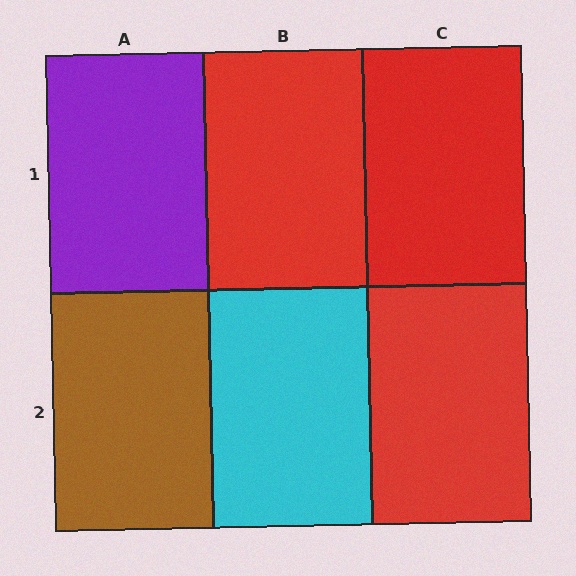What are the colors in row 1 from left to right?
Purple, red, red.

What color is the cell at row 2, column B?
Cyan.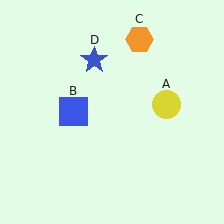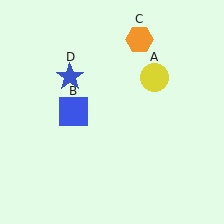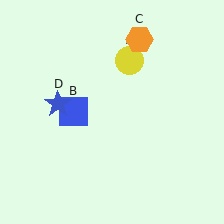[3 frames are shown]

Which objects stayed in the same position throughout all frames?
Blue square (object B) and orange hexagon (object C) remained stationary.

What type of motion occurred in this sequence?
The yellow circle (object A), blue star (object D) rotated counterclockwise around the center of the scene.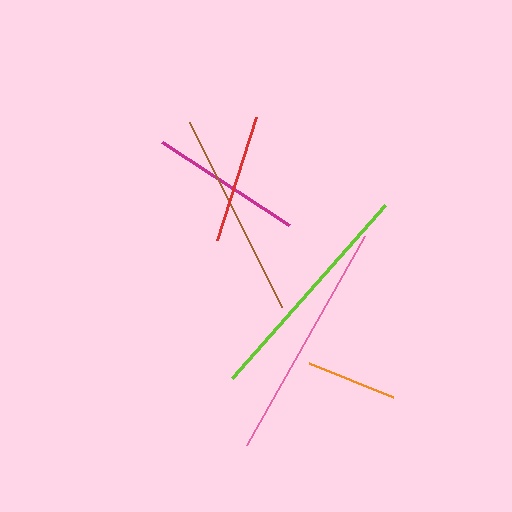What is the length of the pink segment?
The pink segment is approximately 240 pixels long.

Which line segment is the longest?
The pink line is the longest at approximately 240 pixels.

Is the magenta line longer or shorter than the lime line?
The lime line is longer than the magenta line.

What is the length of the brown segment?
The brown segment is approximately 206 pixels long.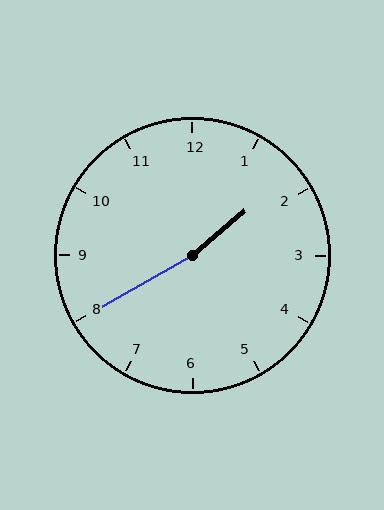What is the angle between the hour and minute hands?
Approximately 170 degrees.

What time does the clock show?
1:40.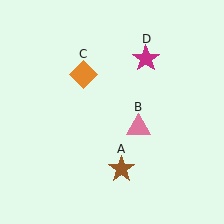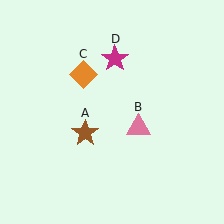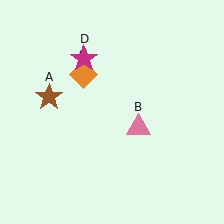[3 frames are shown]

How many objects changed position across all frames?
2 objects changed position: brown star (object A), magenta star (object D).